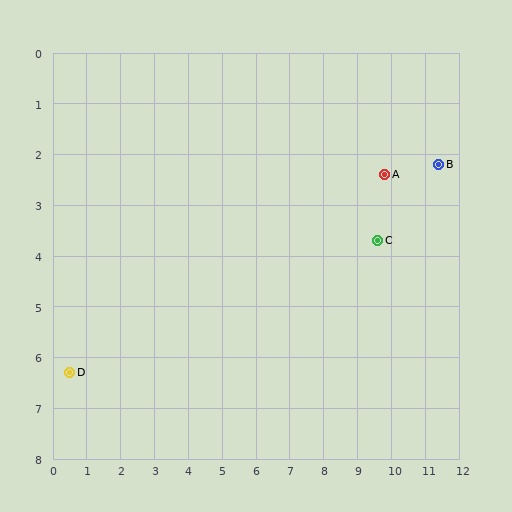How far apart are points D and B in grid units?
Points D and B are about 11.6 grid units apart.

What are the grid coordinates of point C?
Point C is at approximately (9.6, 3.7).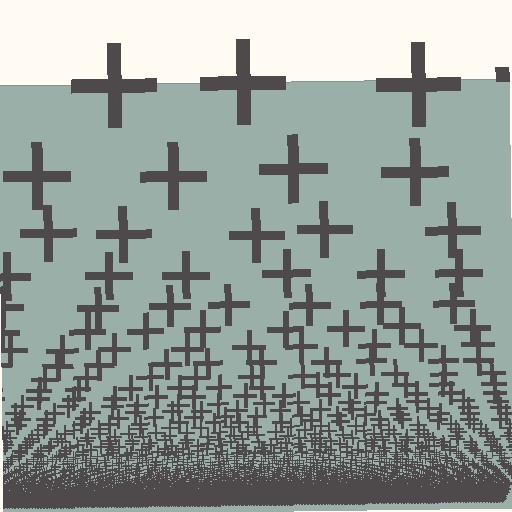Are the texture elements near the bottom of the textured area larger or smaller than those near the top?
Smaller. The gradient is inverted — elements near the bottom are smaller and denser.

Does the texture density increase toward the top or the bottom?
Density increases toward the bottom.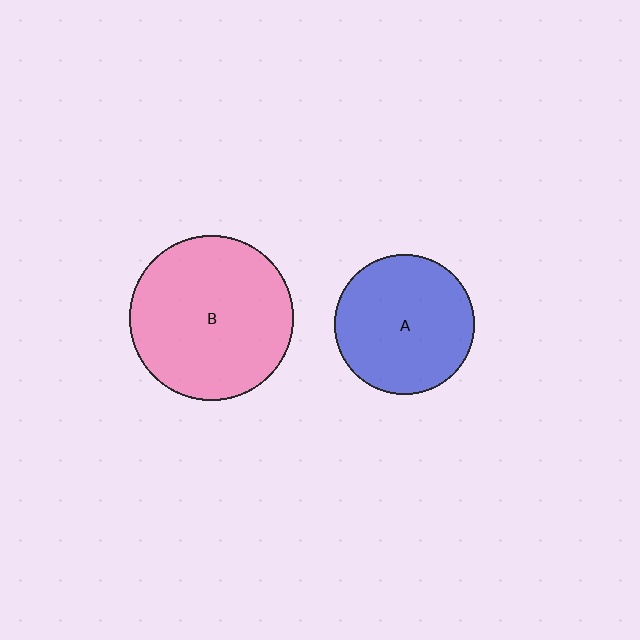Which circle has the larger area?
Circle B (pink).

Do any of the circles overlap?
No, none of the circles overlap.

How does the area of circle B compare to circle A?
Approximately 1.4 times.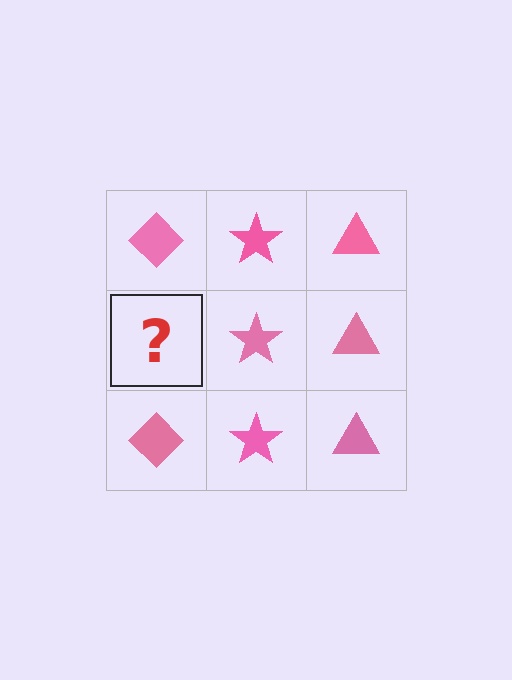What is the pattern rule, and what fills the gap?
The rule is that each column has a consistent shape. The gap should be filled with a pink diamond.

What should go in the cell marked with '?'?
The missing cell should contain a pink diamond.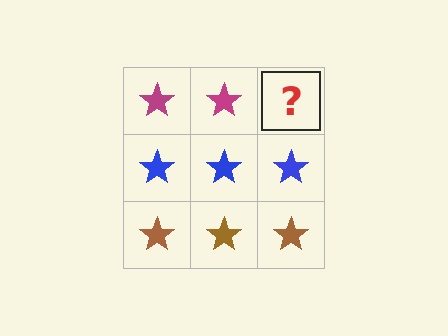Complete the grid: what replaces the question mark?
The question mark should be replaced with a magenta star.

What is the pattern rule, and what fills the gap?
The rule is that each row has a consistent color. The gap should be filled with a magenta star.